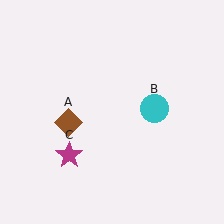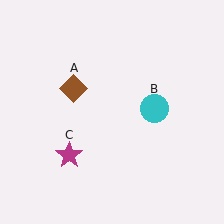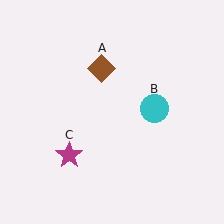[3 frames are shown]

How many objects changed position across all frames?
1 object changed position: brown diamond (object A).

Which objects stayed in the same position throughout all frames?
Cyan circle (object B) and magenta star (object C) remained stationary.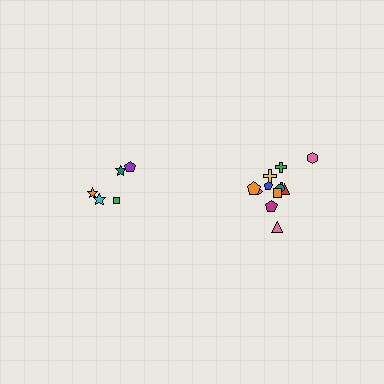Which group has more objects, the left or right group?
The right group.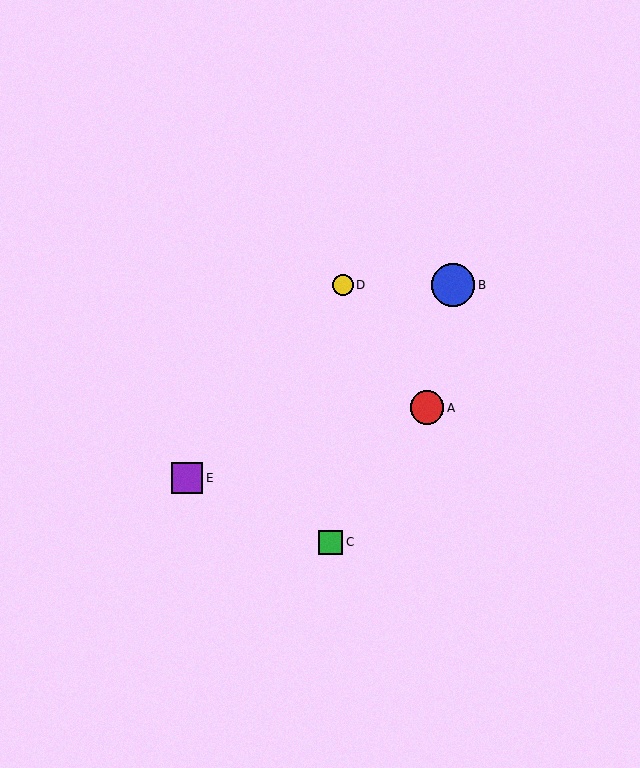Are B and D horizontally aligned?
Yes, both are at y≈285.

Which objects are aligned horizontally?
Objects B, D are aligned horizontally.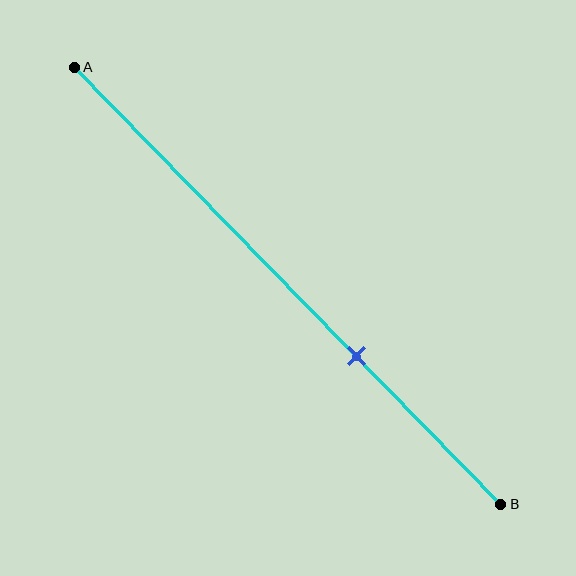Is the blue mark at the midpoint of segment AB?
No, the mark is at about 65% from A, not at the 50% midpoint.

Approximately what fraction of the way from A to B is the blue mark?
The blue mark is approximately 65% of the way from A to B.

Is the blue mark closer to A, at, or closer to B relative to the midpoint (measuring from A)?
The blue mark is closer to point B than the midpoint of segment AB.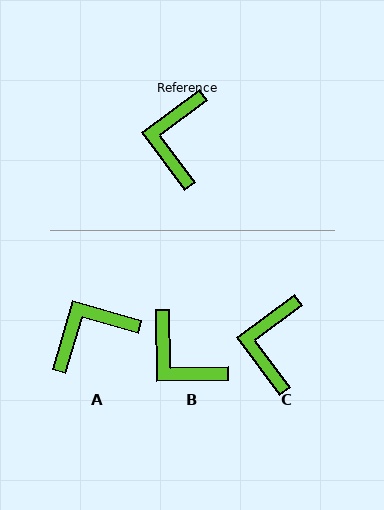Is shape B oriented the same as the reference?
No, it is off by about 55 degrees.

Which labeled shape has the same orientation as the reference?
C.